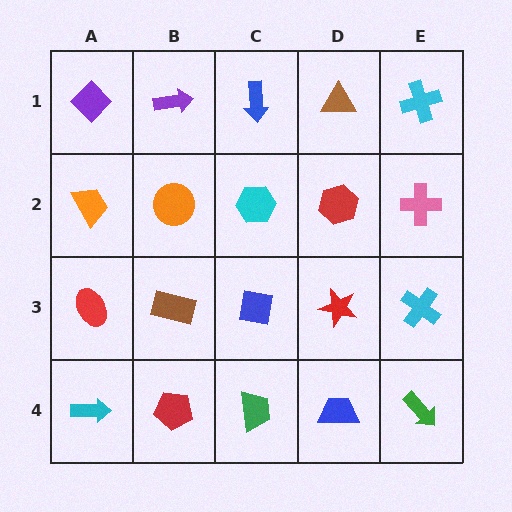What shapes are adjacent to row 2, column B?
A purple arrow (row 1, column B), a brown rectangle (row 3, column B), an orange trapezoid (row 2, column A), a cyan hexagon (row 2, column C).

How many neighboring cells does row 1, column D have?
3.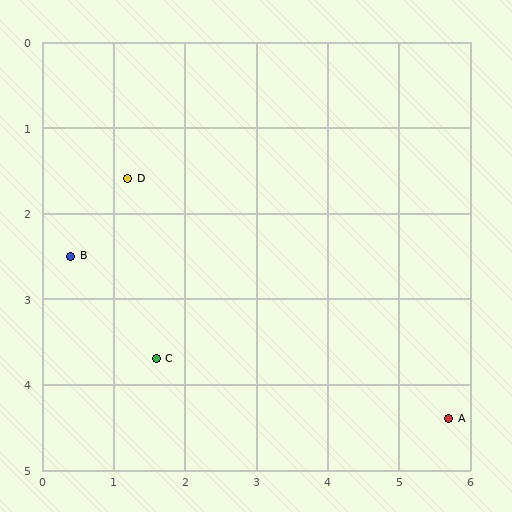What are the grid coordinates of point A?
Point A is at approximately (5.7, 4.4).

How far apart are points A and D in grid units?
Points A and D are about 5.3 grid units apart.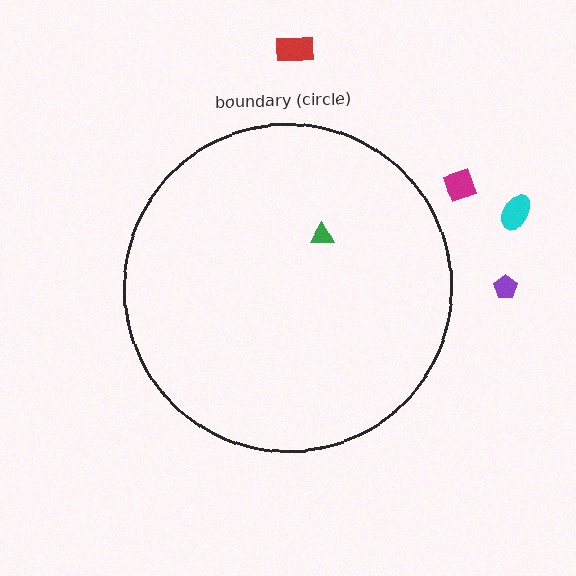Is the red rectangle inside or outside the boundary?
Outside.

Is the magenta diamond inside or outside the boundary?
Outside.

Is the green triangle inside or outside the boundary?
Inside.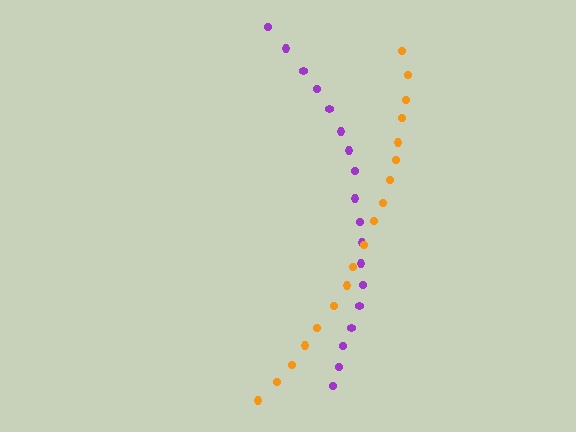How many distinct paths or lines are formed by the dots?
There are 2 distinct paths.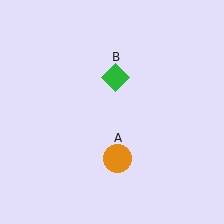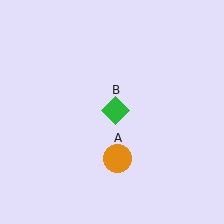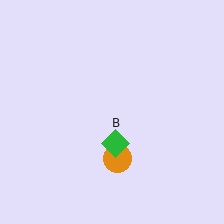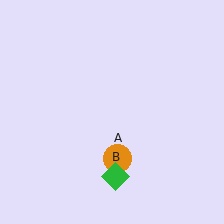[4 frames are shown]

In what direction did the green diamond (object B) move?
The green diamond (object B) moved down.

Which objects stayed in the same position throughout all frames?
Orange circle (object A) remained stationary.